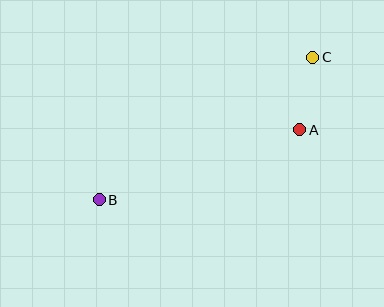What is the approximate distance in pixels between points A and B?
The distance between A and B is approximately 213 pixels.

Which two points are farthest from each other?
Points B and C are farthest from each other.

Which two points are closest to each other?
Points A and C are closest to each other.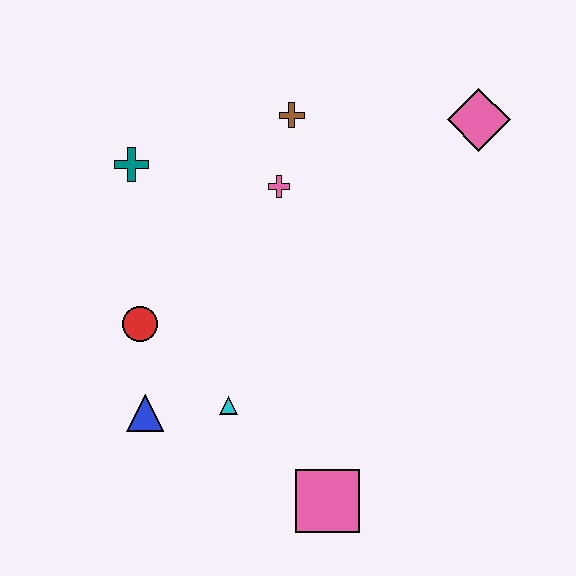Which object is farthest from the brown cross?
The pink square is farthest from the brown cross.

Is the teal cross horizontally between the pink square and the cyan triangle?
No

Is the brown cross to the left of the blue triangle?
No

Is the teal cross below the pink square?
No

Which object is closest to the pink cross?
The brown cross is closest to the pink cross.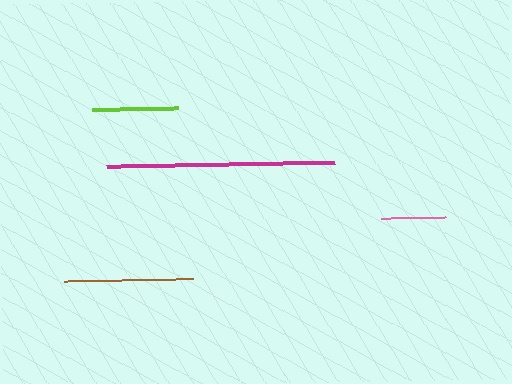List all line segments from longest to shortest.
From longest to shortest: magenta, brown, lime, pink.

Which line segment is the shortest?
The pink line is the shortest at approximately 65 pixels.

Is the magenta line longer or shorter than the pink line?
The magenta line is longer than the pink line.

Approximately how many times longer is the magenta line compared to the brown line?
The magenta line is approximately 1.8 times the length of the brown line.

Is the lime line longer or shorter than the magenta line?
The magenta line is longer than the lime line.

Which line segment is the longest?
The magenta line is the longest at approximately 228 pixels.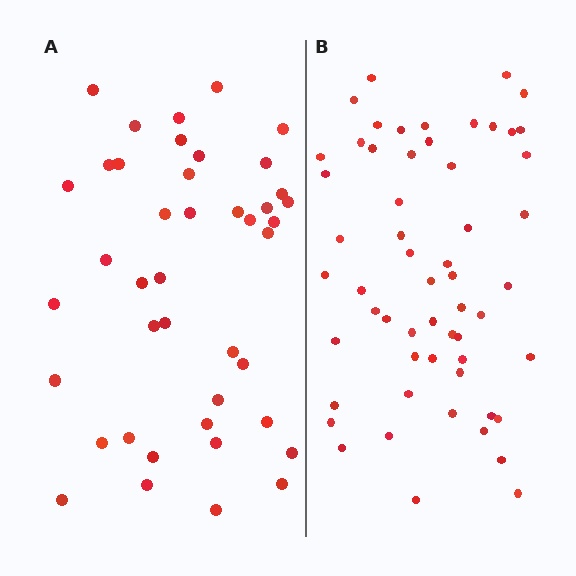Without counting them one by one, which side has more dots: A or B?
Region B (the right region) has more dots.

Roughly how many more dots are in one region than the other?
Region B has approximately 15 more dots than region A.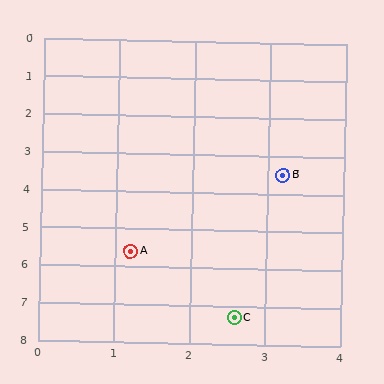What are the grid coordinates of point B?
Point B is at approximately (3.2, 3.5).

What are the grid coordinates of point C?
Point C is at approximately (2.6, 7.3).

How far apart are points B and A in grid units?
Points B and A are about 2.9 grid units apart.